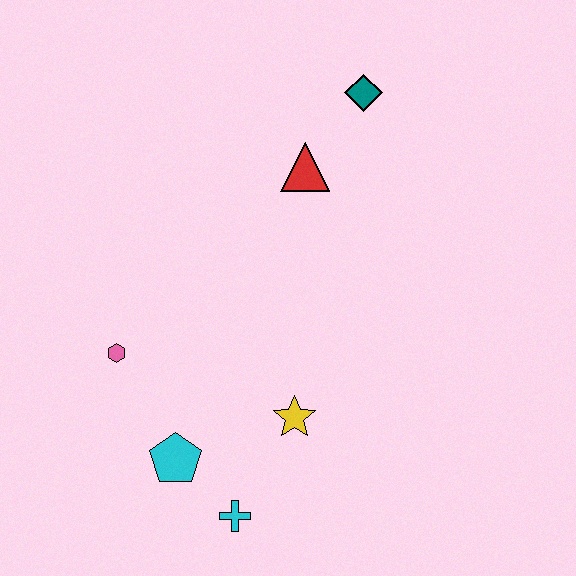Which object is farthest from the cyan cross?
The teal diamond is farthest from the cyan cross.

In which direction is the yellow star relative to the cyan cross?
The yellow star is above the cyan cross.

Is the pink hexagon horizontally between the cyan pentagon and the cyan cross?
No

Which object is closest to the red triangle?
The teal diamond is closest to the red triangle.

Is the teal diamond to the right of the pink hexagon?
Yes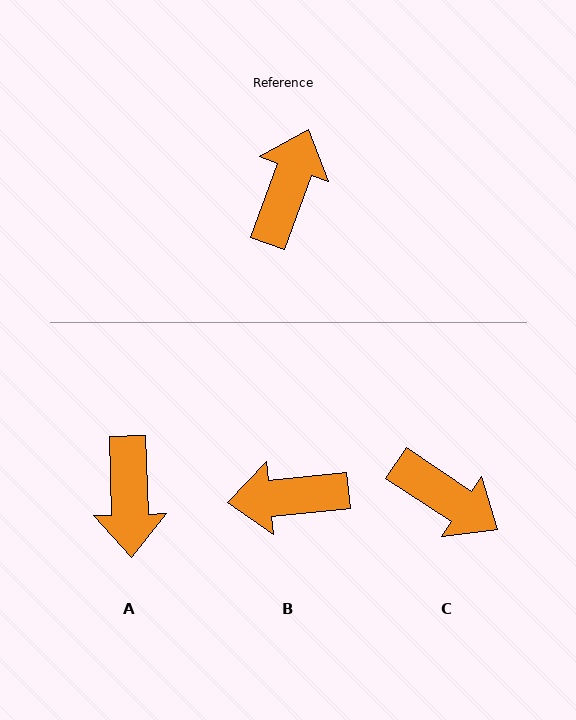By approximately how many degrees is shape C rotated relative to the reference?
Approximately 104 degrees clockwise.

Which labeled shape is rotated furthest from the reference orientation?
A, about 159 degrees away.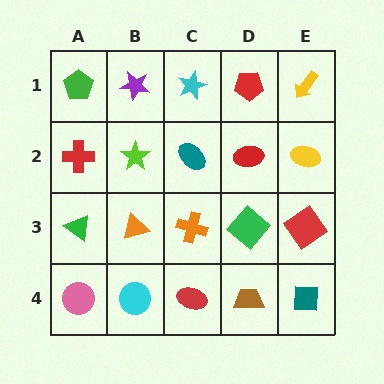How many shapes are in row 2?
5 shapes.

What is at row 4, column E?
A teal square.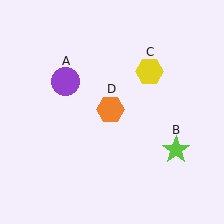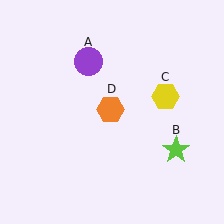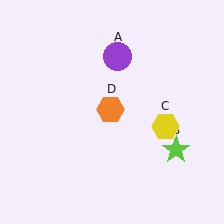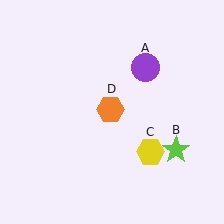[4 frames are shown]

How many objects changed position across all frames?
2 objects changed position: purple circle (object A), yellow hexagon (object C).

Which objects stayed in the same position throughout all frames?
Lime star (object B) and orange hexagon (object D) remained stationary.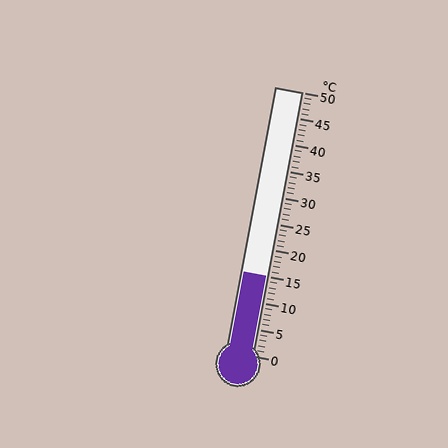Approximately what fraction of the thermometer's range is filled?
The thermometer is filled to approximately 30% of its range.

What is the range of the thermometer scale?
The thermometer scale ranges from 0°C to 50°C.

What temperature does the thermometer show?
The thermometer shows approximately 15°C.